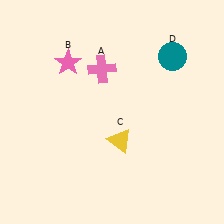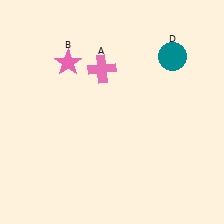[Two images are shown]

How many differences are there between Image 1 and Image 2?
There is 1 difference between the two images.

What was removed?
The yellow triangle (C) was removed in Image 2.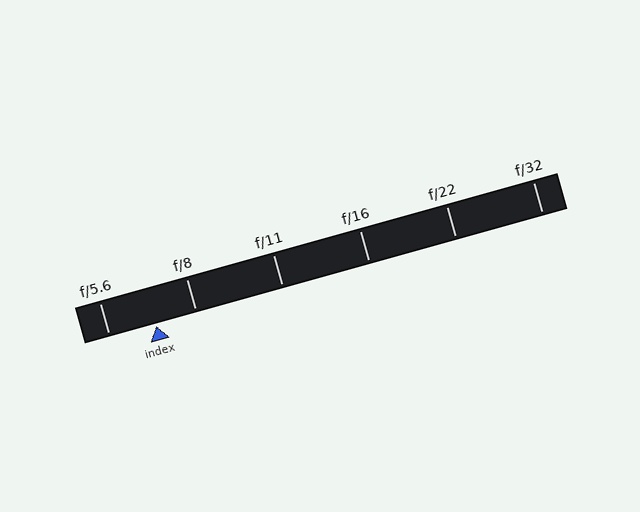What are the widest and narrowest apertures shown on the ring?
The widest aperture shown is f/5.6 and the narrowest is f/32.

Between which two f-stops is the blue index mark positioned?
The index mark is between f/5.6 and f/8.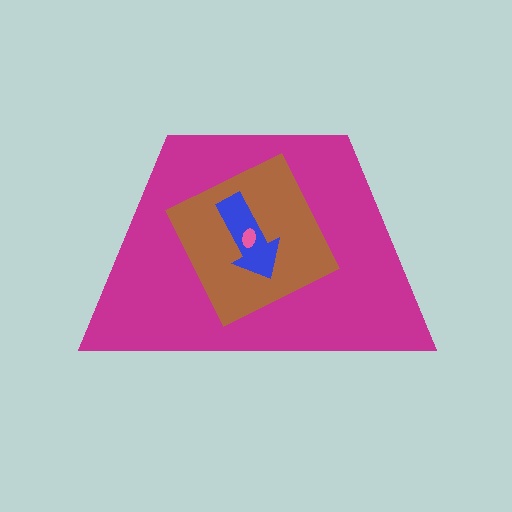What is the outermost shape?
The magenta trapezoid.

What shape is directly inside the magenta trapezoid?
The brown square.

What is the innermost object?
The pink ellipse.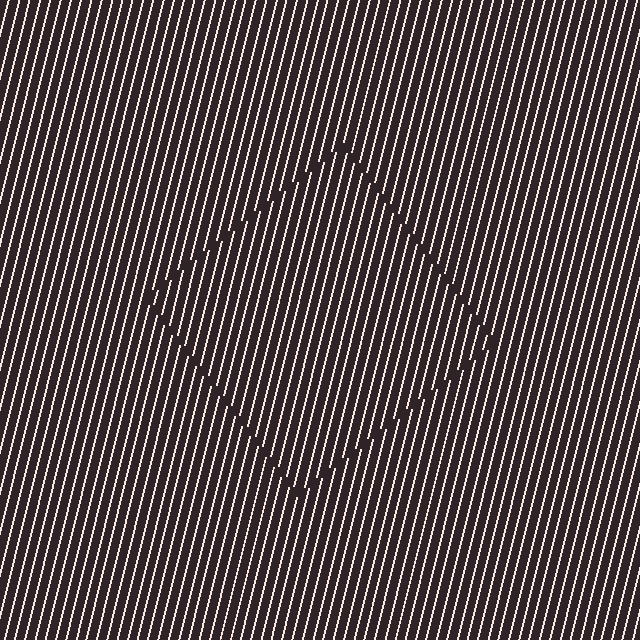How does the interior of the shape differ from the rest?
The interior of the shape contains the same grating, shifted by half a period — the contour is defined by the phase discontinuity where line-ends from the inner and outer gratings abut.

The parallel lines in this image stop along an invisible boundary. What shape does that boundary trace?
An illusory square. The interior of the shape contains the same grating, shifted by half a period — the contour is defined by the phase discontinuity where line-ends from the inner and outer gratings abut.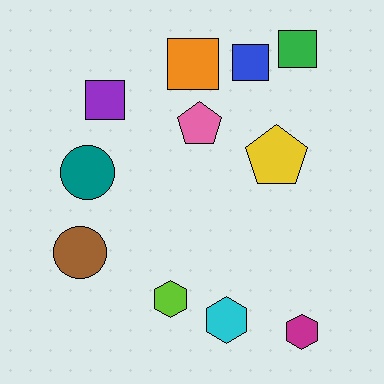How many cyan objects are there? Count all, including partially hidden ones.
There is 1 cyan object.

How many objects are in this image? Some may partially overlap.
There are 11 objects.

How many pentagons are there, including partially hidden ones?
There are 2 pentagons.